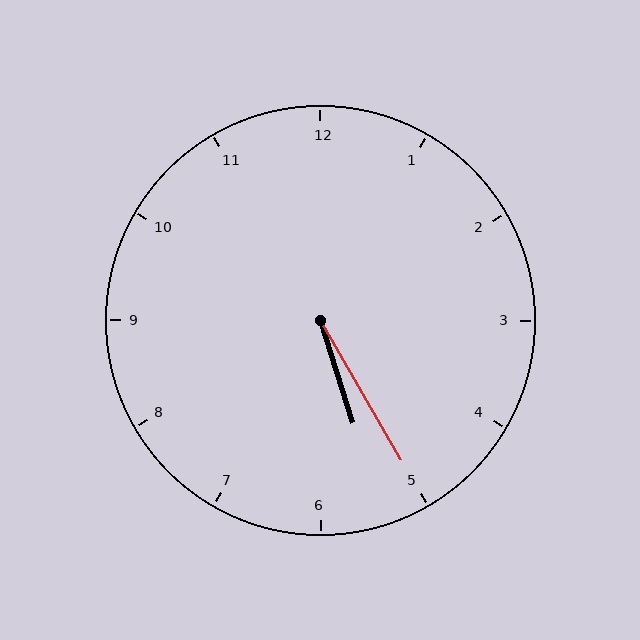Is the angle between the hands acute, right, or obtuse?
It is acute.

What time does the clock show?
5:25.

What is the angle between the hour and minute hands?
Approximately 12 degrees.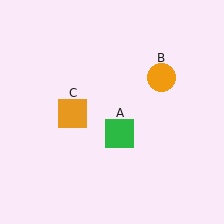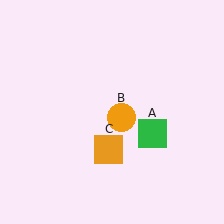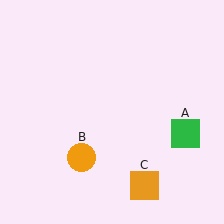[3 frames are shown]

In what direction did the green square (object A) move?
The green square (object A) moved right.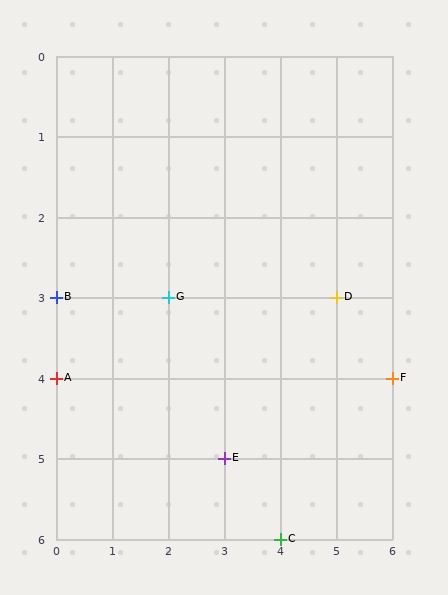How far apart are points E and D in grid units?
Points E and D are 2 columns and 2 rows apart (about 2.8 grid units diagonally).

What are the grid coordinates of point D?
Point D is at grid coordinates (5, 3).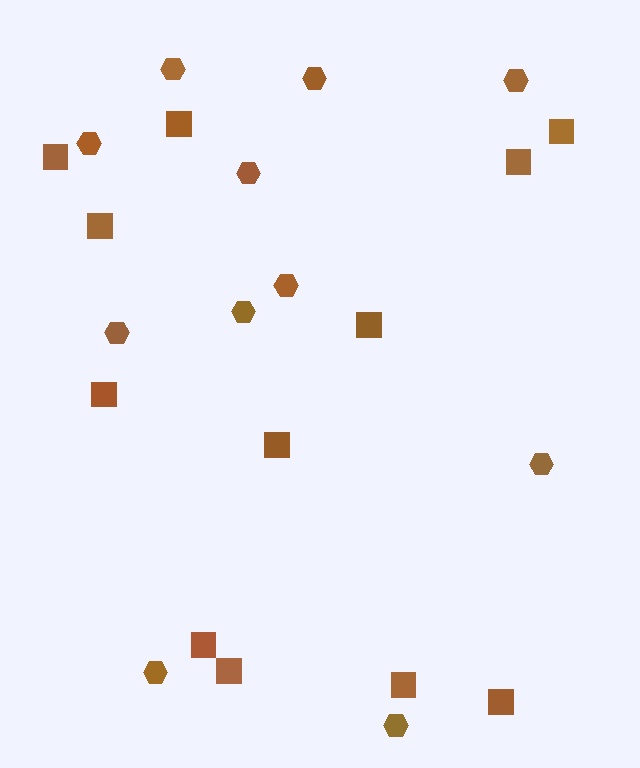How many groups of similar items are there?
There are 2 groups: one group of squares (12) and one group of hexagons (11).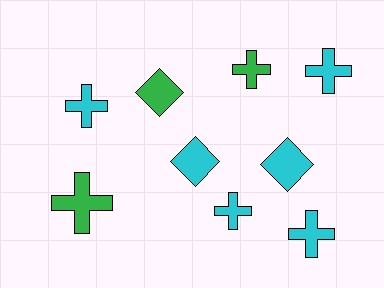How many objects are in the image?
There are 9 objects.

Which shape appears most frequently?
Cross, with 6 objects.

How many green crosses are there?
There are 2 green crosses.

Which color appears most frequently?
Cyan, with 6 objects.